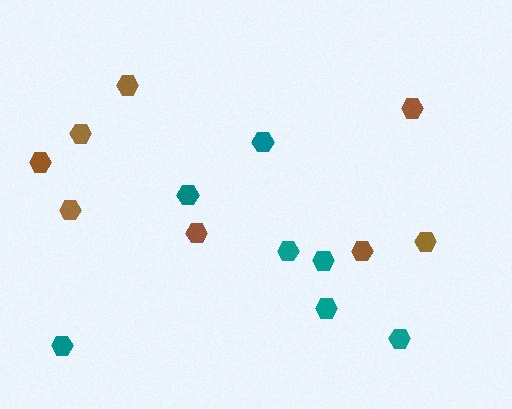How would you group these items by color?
There are 2 groups: one group of brown hexagons (8) and one group of teal hexagons (7).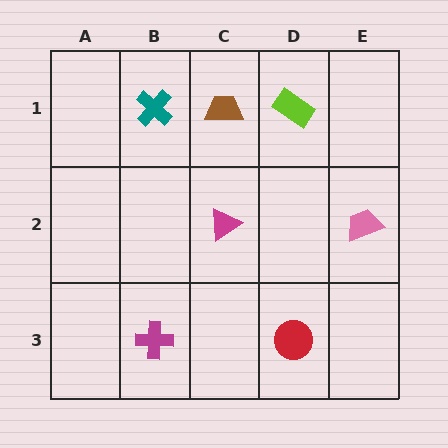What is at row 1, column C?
A brown trapezoid.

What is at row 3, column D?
A red circle.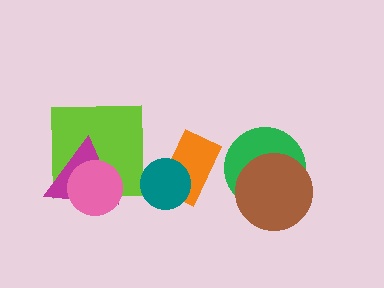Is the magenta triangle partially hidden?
Yes, it is partially covered by another shape.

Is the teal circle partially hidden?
No, no other shape covers it.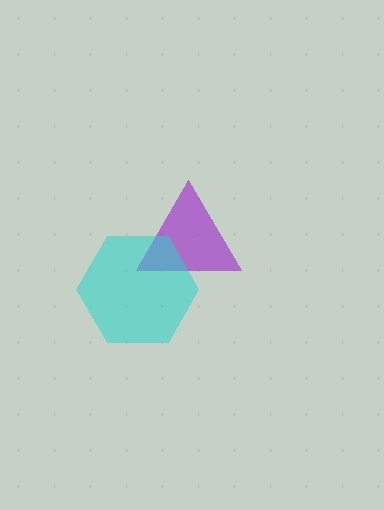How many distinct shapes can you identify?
There are 2 distinct shapes: a purple triangle, a cyan hexagon.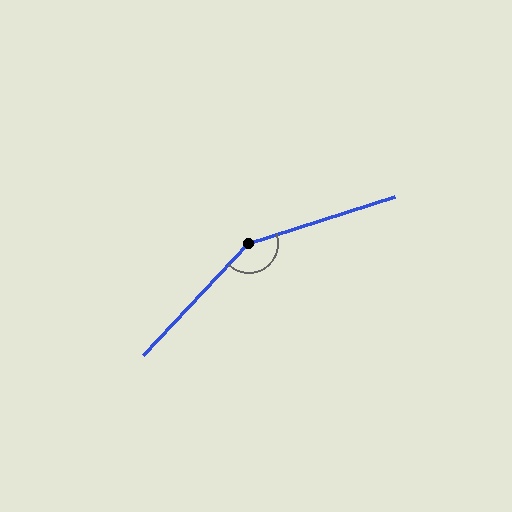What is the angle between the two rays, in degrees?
Approximately 151 degrees.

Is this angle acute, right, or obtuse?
It is obtuse.